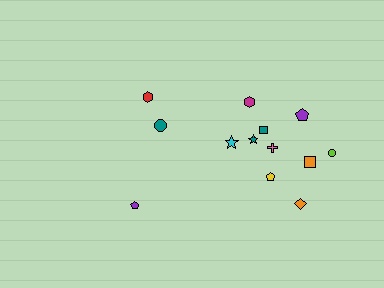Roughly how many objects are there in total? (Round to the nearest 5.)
Roughly 15 objects in total.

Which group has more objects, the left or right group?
The right group.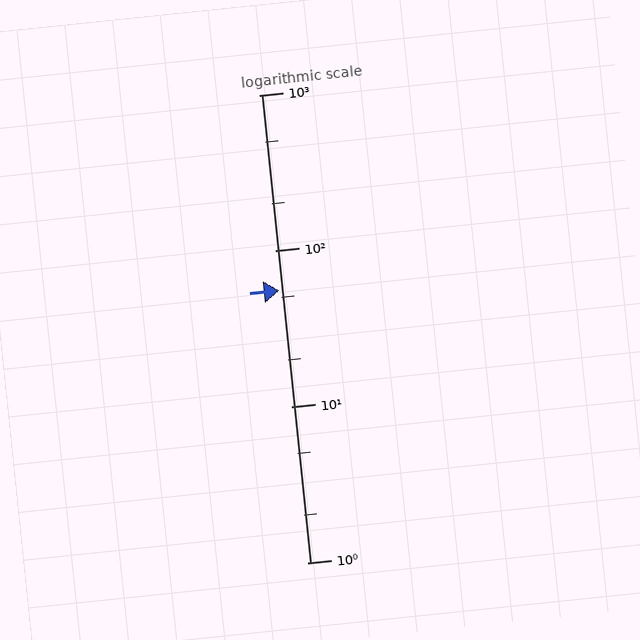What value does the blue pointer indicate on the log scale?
The pointer indicates approximately 56.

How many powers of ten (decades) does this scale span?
The scale spans 3 decades, from 1 to 1000.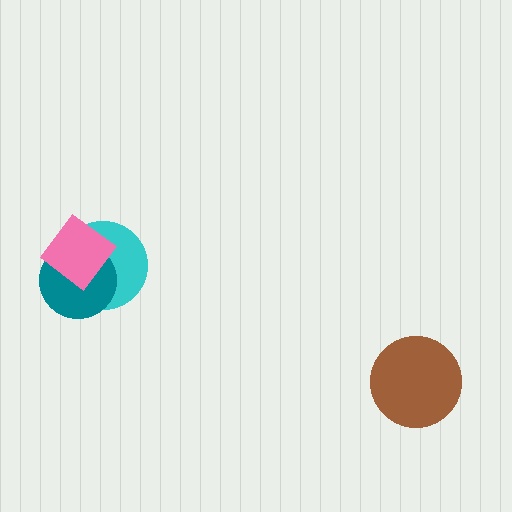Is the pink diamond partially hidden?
No, no other shape covers it.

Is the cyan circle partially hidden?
Yes, it is partially covered by another shape.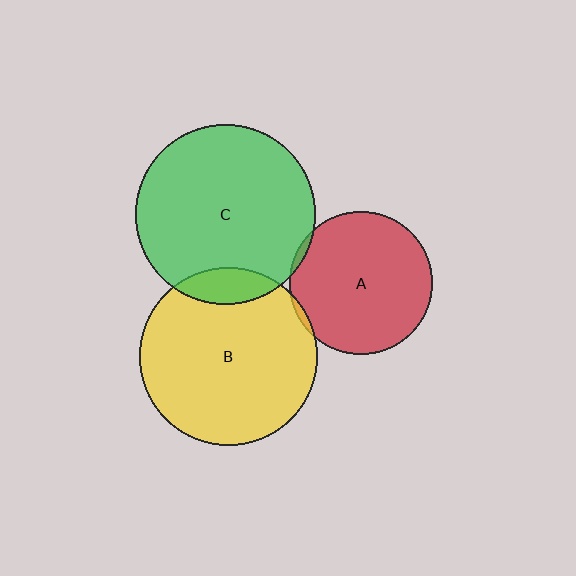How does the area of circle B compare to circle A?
Approximately 1.6 times.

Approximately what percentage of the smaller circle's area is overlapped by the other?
Approximately 5%.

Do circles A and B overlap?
Yes.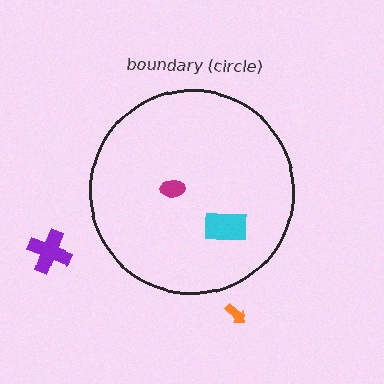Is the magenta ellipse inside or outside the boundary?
Inside.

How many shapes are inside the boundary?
2 inside, 2 outside.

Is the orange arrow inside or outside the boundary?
Outside.